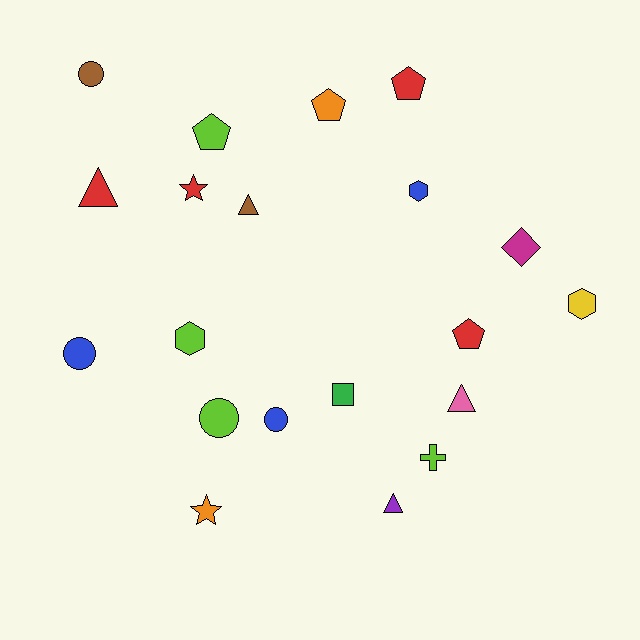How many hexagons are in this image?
There are 3 hexagons.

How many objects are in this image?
There are 20 objects.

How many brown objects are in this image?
There are 2 brown objects.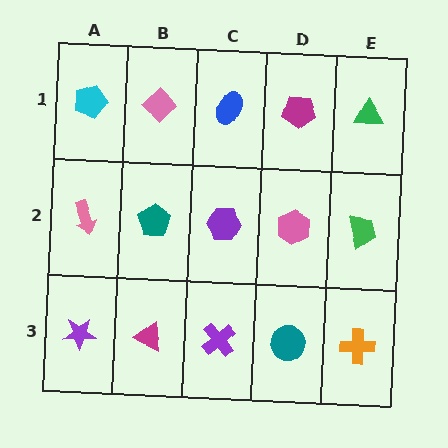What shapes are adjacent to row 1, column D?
A pink hexagon (row 2, column D), a blue ellipse (row 1, column C), a green triangle (row 1, column E).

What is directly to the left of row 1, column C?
A pink diamond.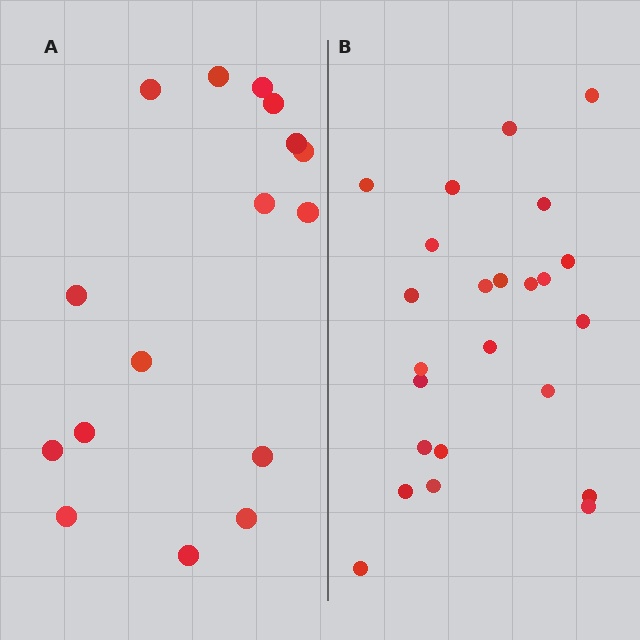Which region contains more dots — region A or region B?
Region B (the right region) has more dots.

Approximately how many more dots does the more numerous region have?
Region B has roughly 8 or so more dots than region A.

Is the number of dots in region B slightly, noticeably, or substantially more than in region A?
Region B has substantially more. The ratio is roughly 1.5 to 1.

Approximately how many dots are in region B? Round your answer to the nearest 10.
About 20 dots. (The exact count is 24, which rounds to 20.)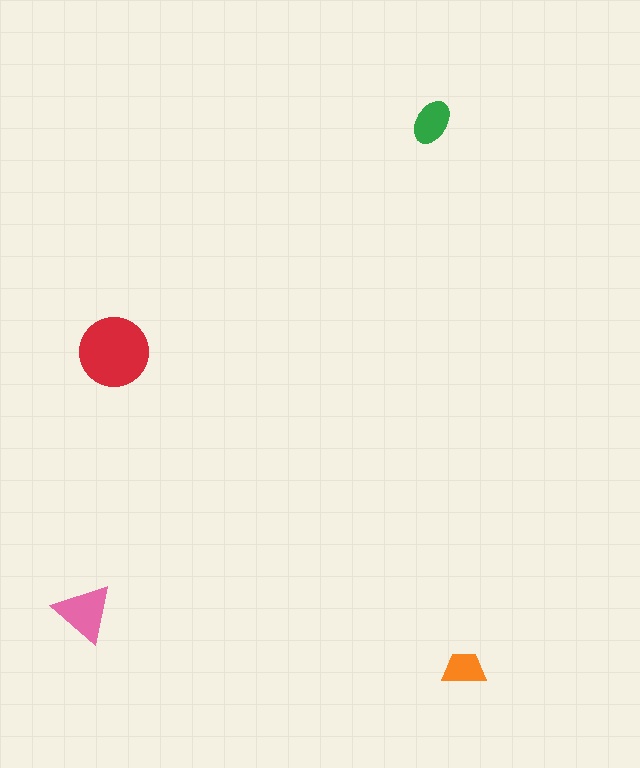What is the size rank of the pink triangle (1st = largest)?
2nd.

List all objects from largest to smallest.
The red circle, the pink triangle, the green ellipse, the orange trapezoid.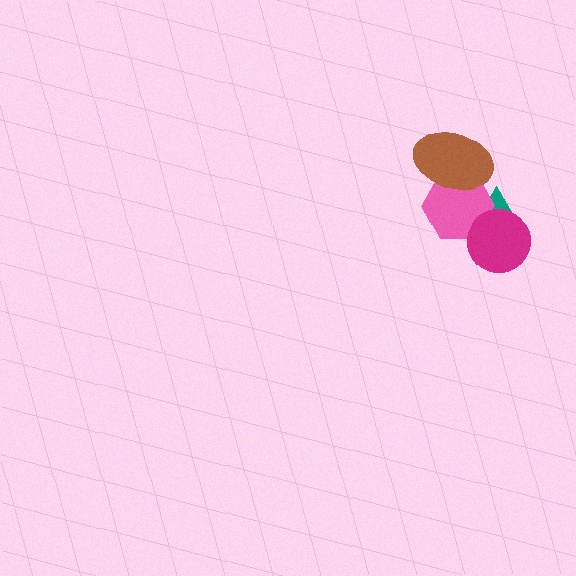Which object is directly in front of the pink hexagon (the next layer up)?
The magenta circle is directly in front of the pink hexagon.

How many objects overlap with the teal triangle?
2 objects overlap with the teal triangle.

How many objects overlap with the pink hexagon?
3 objects overlap with the pink hexagon.